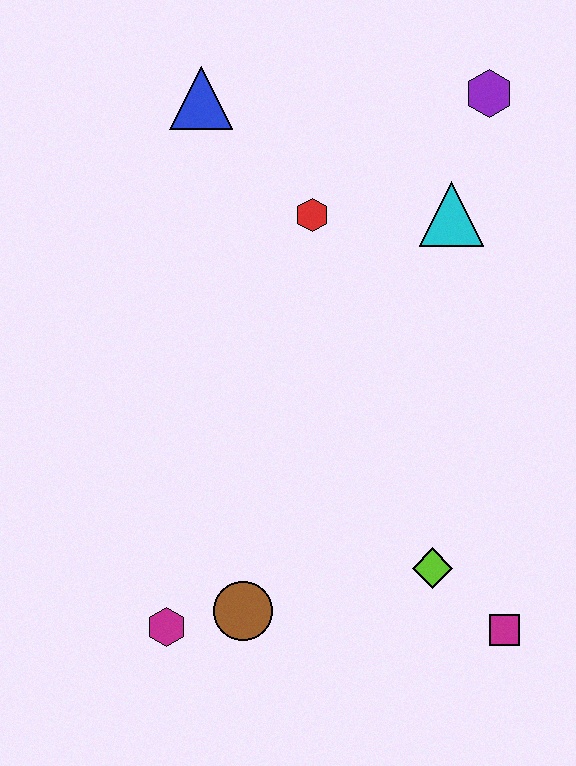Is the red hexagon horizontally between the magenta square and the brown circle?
Yes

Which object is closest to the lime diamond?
The magenta square is closest to the lime diamond.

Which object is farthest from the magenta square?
The blue triangle is farthest from the magenta square.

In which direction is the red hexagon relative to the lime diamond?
The red hexagon is above the lime diamond.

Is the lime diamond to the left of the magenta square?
Yes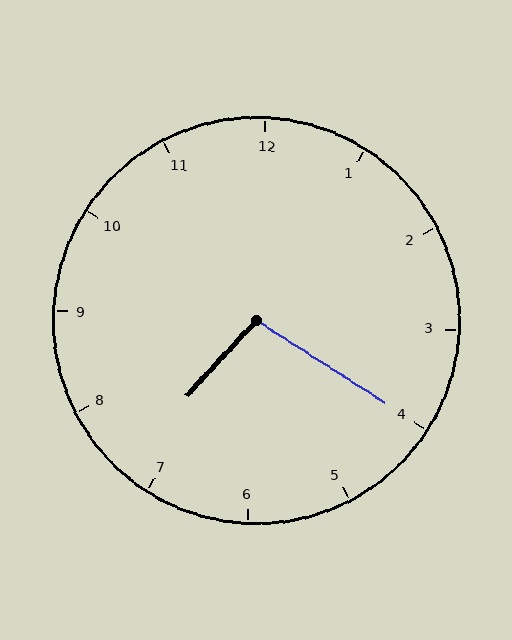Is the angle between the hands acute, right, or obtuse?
It is obtuse.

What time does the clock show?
7:20.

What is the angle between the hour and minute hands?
Approximately 100 degrees.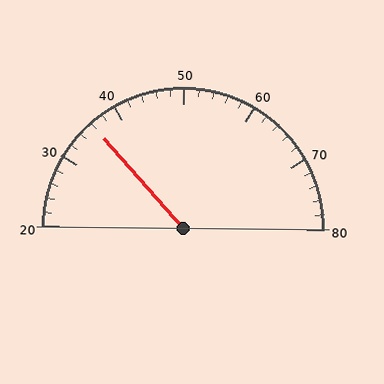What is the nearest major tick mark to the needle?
The nearest major tick mark is 40.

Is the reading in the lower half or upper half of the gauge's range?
The reading is in the lower half of the range (20 to 80).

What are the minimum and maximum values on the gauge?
The gauge ranges from 20 to 80.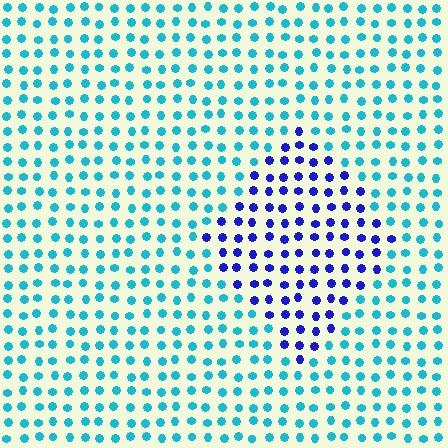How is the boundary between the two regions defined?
The boundary is defined purely by a slight shift in hue (about 54 degrees). Spacing, size, and orientation are identical on both sides.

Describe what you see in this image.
The image is filled with small cyan elements in a uniform arrangement. A diamond-shaped region is visible where the elements are tinted to a slightly different hue, forming a subtle color boundary.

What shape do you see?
I see a diamond.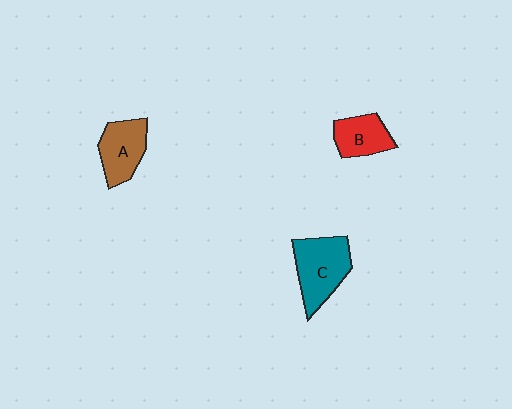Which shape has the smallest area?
Shape B (red).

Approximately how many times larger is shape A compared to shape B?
Approximately 1.2 times.